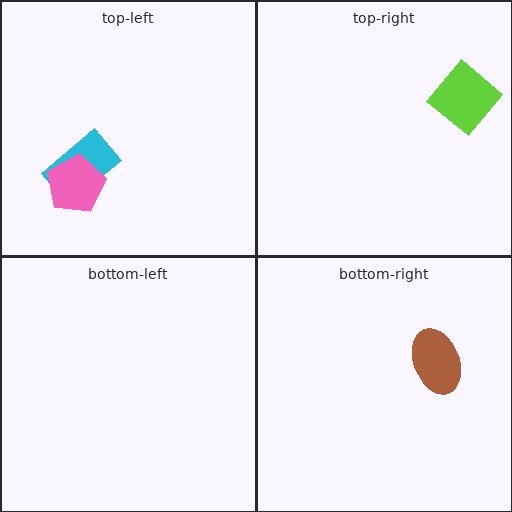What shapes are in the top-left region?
The cyan rectangle, the pink pentagon.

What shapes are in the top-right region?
The lime diamond.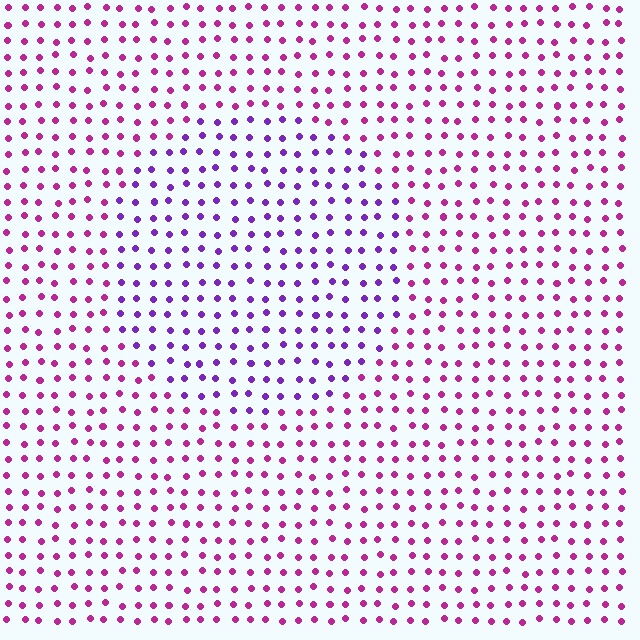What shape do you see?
I see a circle.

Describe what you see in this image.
The image is filled with small magenta elements in a uniform arrangement. A circle-shaped region is visible where the elements are tinted to a slightly different hue, forming a subtle color boundary.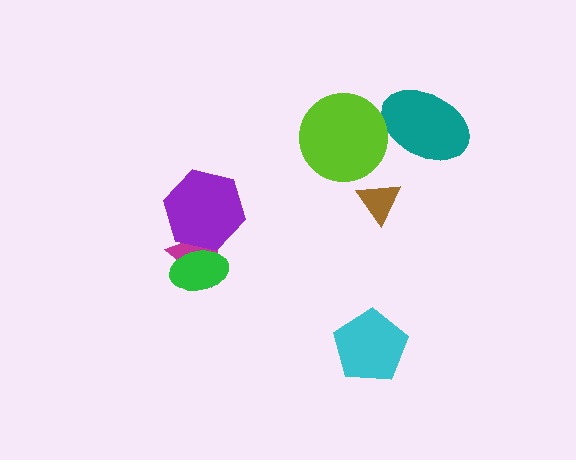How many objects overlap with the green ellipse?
2 objects overlap with the green ellipse.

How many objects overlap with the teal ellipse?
0 objects overlap with the teal ellipse.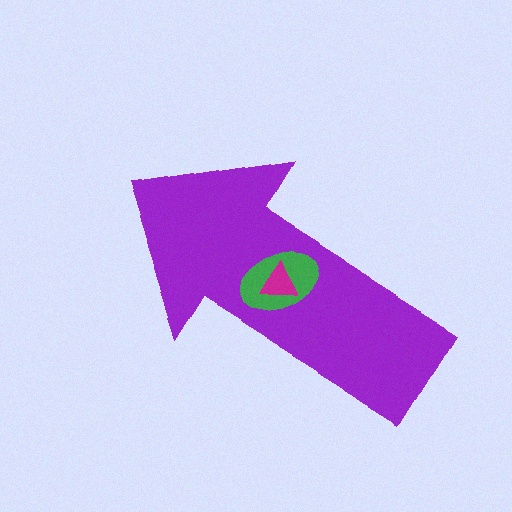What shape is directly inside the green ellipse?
The magenta triangle.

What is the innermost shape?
The magenta triangle.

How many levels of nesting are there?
3.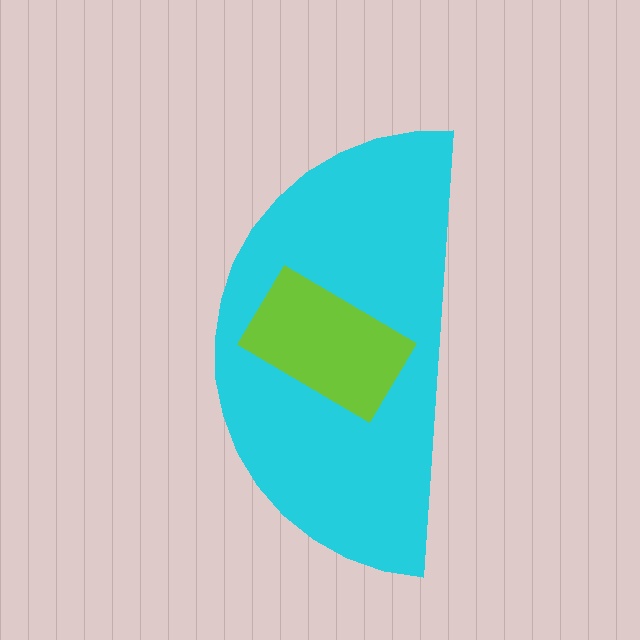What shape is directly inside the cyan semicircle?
The lime rectangle.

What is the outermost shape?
The cyan semicircle.